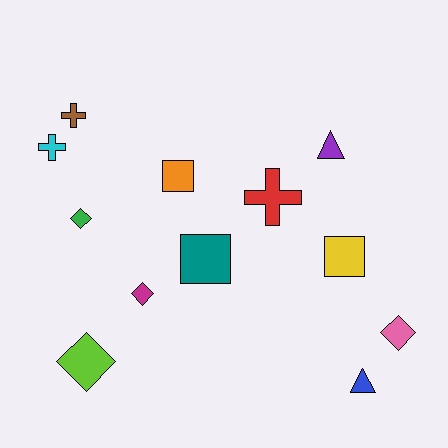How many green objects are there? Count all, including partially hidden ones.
There is 1 green object.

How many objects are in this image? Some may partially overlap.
There are 12 objects.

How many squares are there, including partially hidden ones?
There are 3 squares.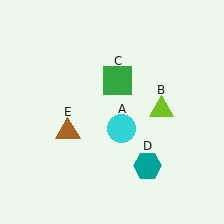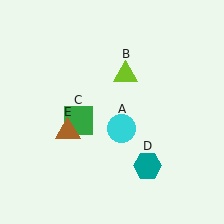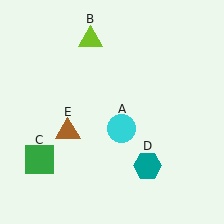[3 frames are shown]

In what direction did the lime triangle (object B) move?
The lime triangle (object B) moved up and to the left.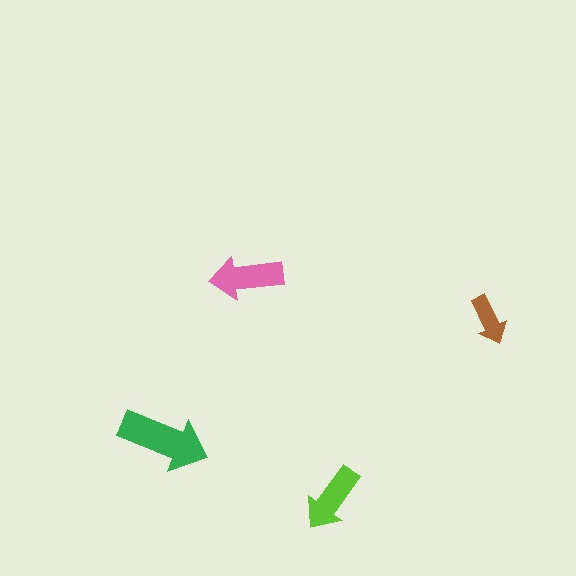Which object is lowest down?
The lime arrow is bottommost.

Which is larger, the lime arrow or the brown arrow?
The lime one.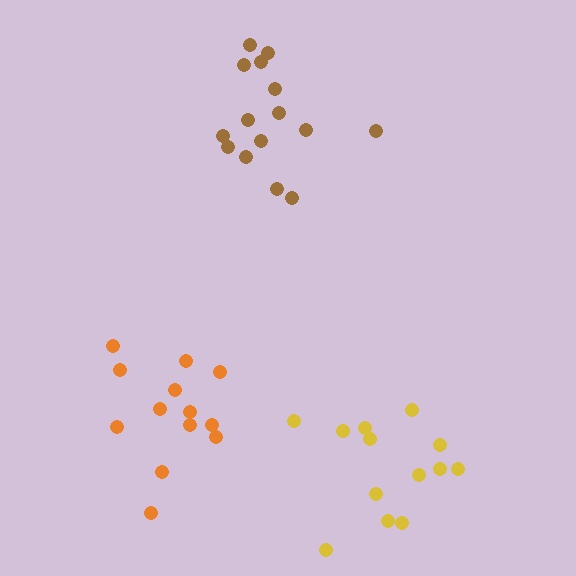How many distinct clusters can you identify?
There are 3 distinct clusters.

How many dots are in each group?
Group 1: 13 dots, Group 2: 13 dots, Group 3: 15 dots (41 total).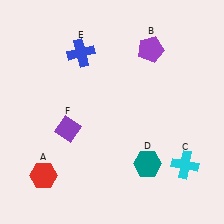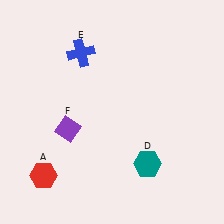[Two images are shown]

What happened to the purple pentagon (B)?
The purple pentagon (B) was removed in Image 2. It was in the top-right area of Image 1.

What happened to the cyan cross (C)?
The cyan cross (C) was removed in Image 2. It was in the bottom-right area of Image 1.